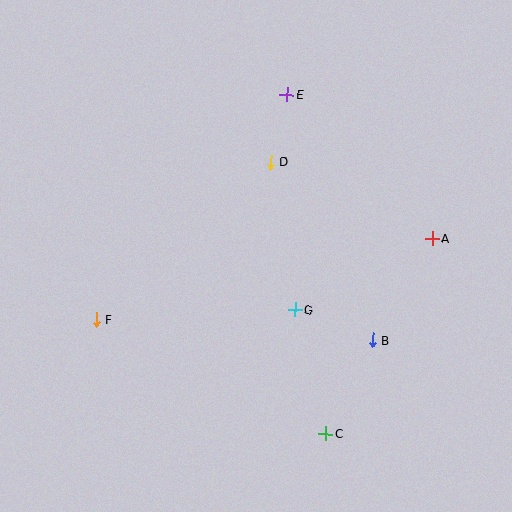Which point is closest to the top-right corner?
Point E is closest to the top-right corner.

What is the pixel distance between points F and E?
The distance between F and E is 295 pixels.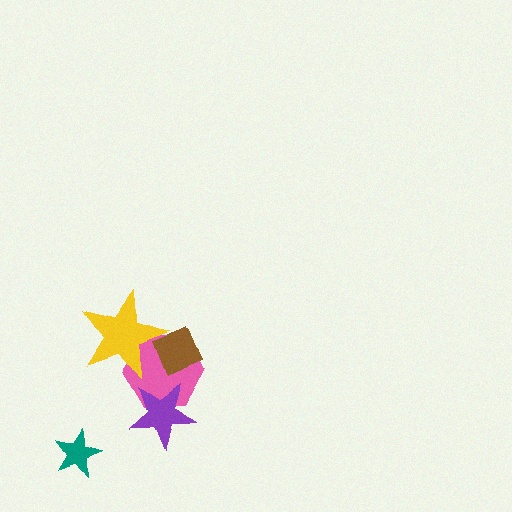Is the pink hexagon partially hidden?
Yes, it is partially covered by another shape.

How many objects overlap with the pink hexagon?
3 objects overlap with the pink hexagon.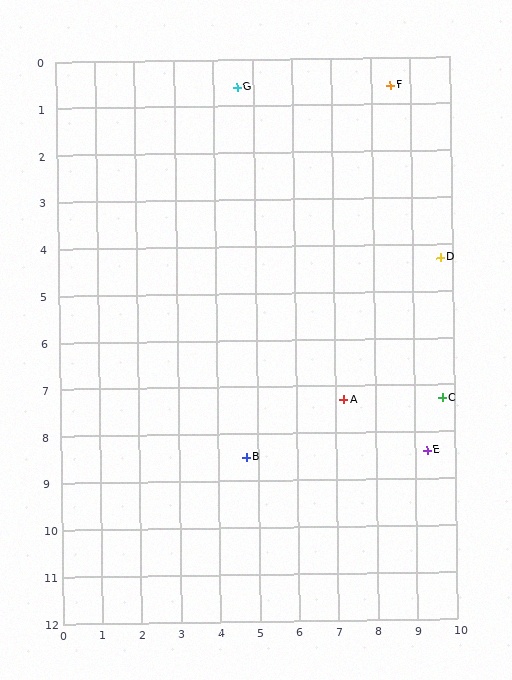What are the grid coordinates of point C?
Point C is at approximately (9.7, 7.3).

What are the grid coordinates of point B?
Point B is at approximately (4.7, 8.5).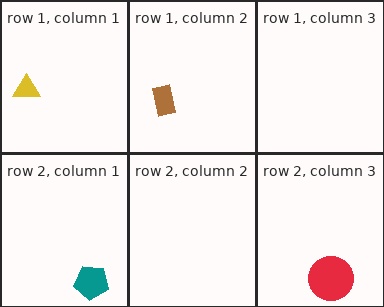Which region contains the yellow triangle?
The row 1, column 1 region.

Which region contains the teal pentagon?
The row 2, column 1 region.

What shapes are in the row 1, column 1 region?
The yellow triangle.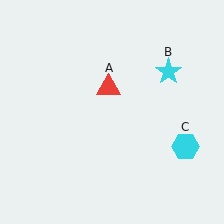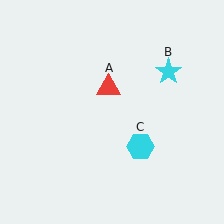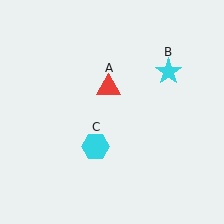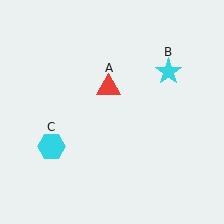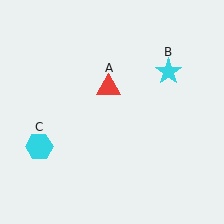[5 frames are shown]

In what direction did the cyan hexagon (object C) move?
The cyan hexagon (object C) moved left.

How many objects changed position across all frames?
1 object changed position: cyan hexagon (object C).